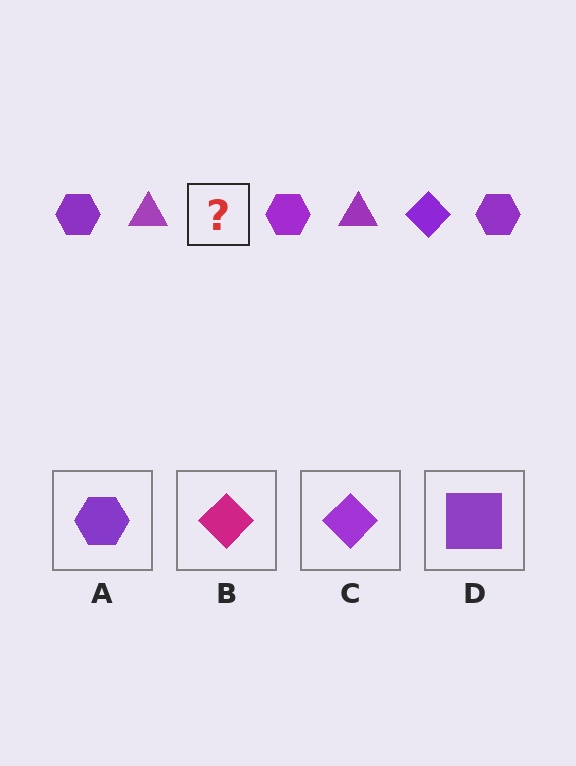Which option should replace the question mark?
Option C.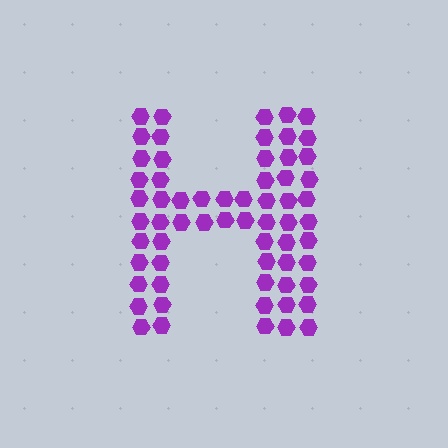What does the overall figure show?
The overall figure shows the letter H.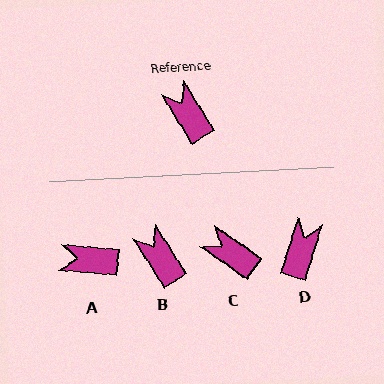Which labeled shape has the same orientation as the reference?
B.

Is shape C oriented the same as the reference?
No, it is off by about 23 degrees.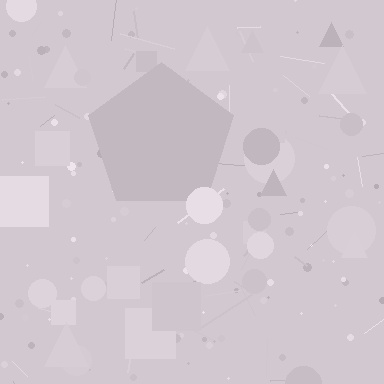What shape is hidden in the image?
A pentagon is hidden in the image.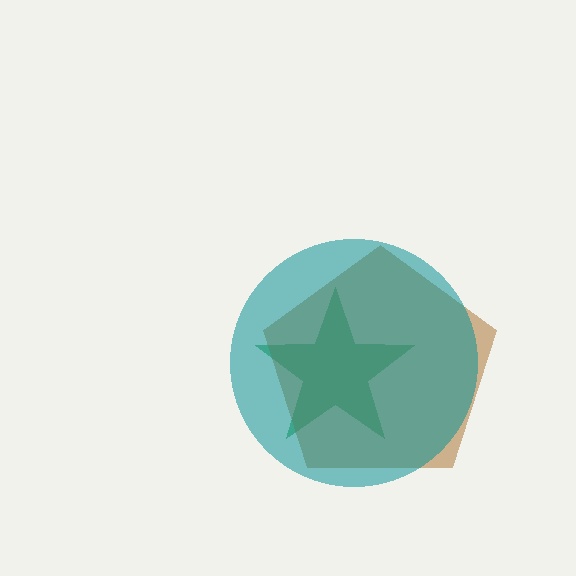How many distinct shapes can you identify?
There are 3 distinct shapes: a green star, a brown pentagon, a teal circle.